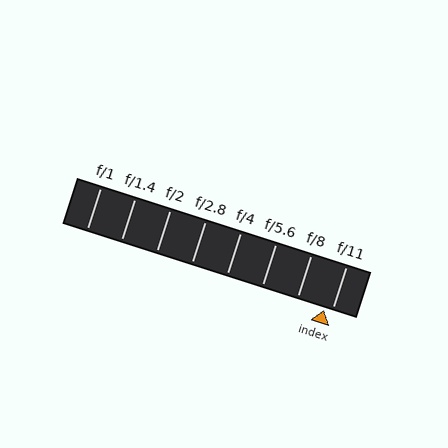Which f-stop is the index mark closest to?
The index mark is closest to f/11.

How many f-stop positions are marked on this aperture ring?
There are 8 f-stop positions marked.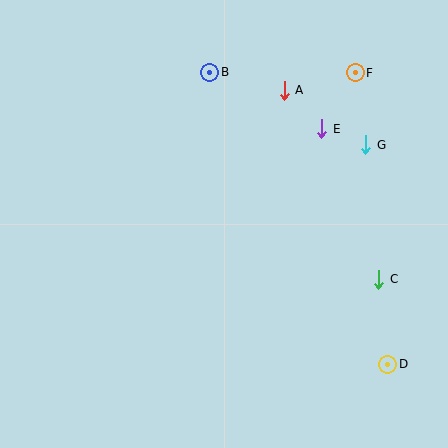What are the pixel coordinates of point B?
Point B is at (210, 72).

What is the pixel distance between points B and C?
The distance between B and C is 267 pixels.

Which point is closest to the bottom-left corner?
Point D is closest to the bottom-left corner.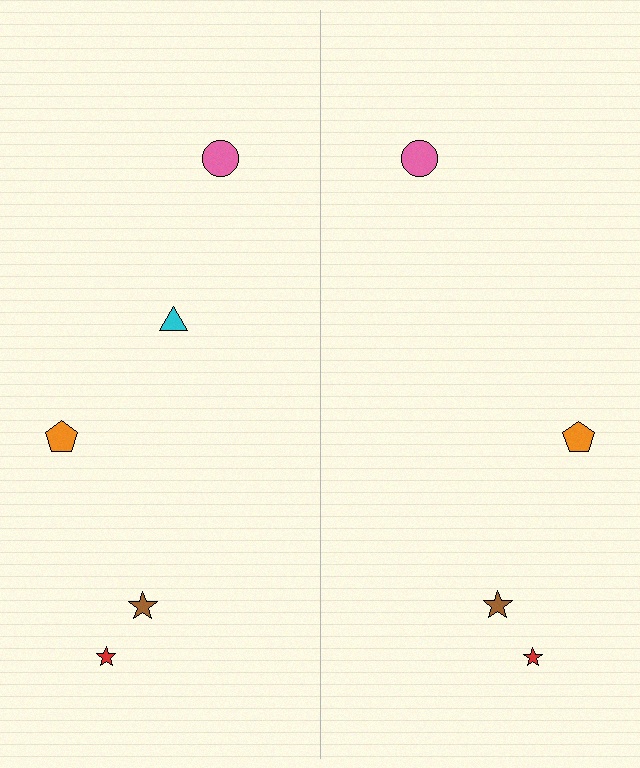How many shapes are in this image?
There are 9 shapes in this image.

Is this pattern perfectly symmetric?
No, the pattern is not perfectly symmetric. A cyan triangle is missing from the right side.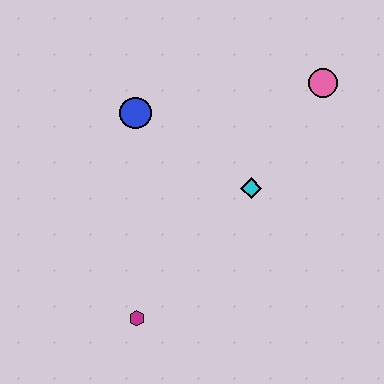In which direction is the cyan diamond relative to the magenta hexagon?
The cyan diamond is above the magenta hexagon.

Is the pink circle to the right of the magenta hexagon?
Yes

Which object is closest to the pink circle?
The cyan diamond is closest to the pink circle.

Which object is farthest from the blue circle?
The magenta hexagon is farthest from the blue circle.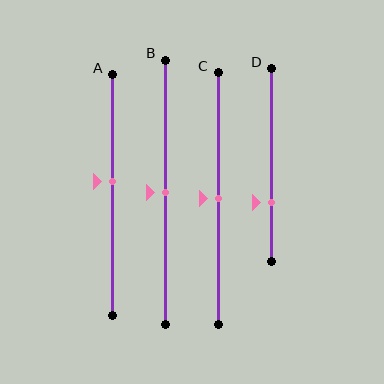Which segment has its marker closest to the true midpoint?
Segment B has its marker closest to the true midpoint.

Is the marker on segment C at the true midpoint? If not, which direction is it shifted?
Yes, the marker on segment C is at the true midpoint.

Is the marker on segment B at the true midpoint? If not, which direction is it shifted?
Yes, the marker on segment B is at the true midpoint.